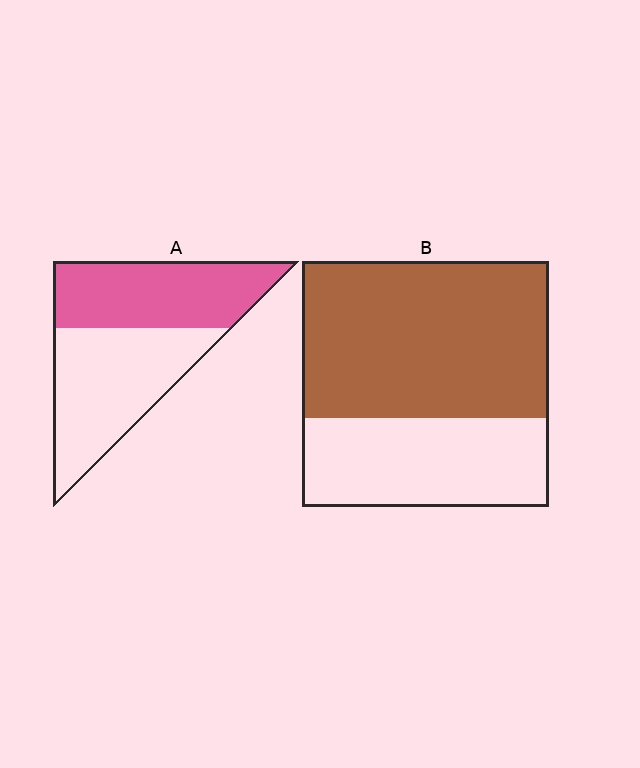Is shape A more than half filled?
Roughly half.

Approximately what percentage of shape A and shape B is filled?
A is approximately 45% and B is approximately 65%.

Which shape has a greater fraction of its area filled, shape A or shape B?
Shape B.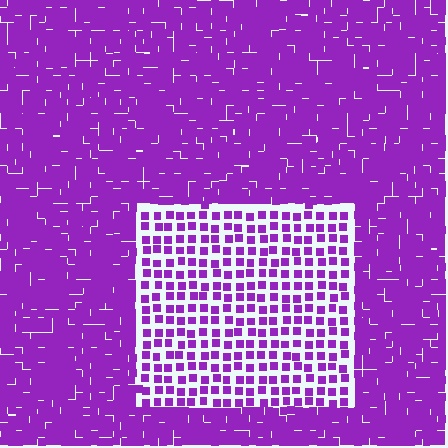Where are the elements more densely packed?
The elements are more densely packed outside the rectangle boundary.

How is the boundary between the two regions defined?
The boundary is defined by a change in element density (approximately 2.4x ratio). All elements are the same color, size, and shape.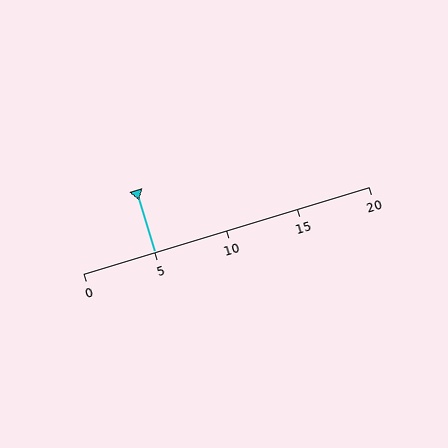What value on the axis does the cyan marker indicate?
The marker indicates approximately 5.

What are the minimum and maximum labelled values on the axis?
The axis runs from 0 to 20.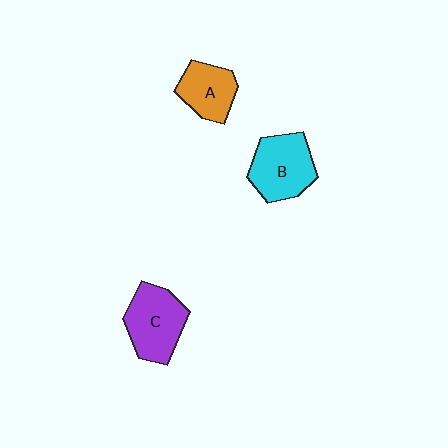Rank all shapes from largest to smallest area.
From largest to smallest: C (purple), B (cyan), A (orange).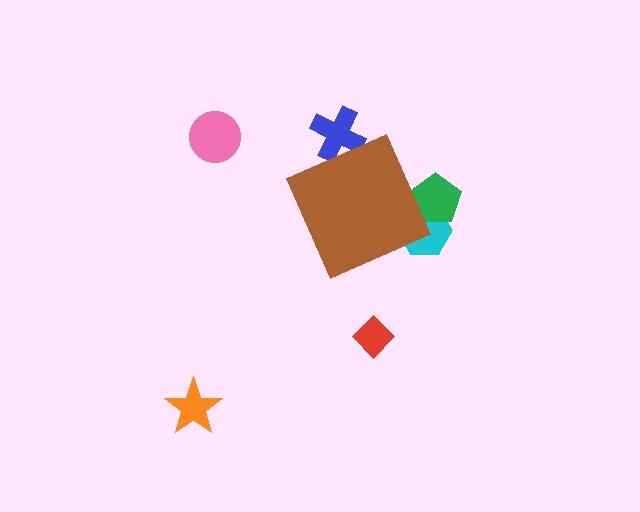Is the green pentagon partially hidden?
Yes, the green pentagon is partially hidden behind the brown diamond.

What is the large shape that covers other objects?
A brown diamond.